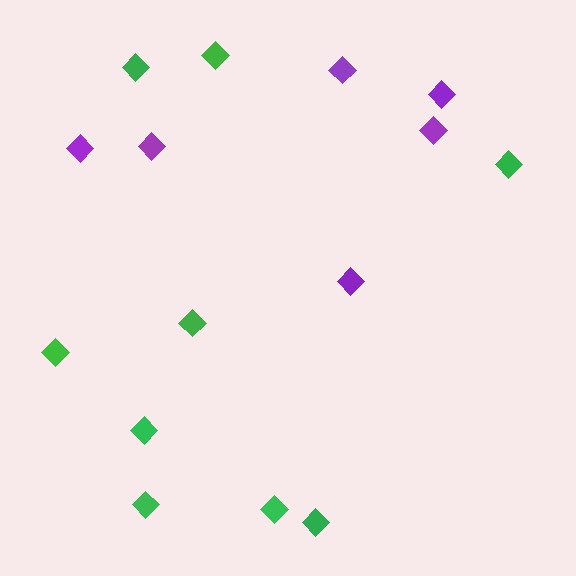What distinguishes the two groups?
There are 2 groups: one group of purple diamonds (6) and one group of green diamonds (9).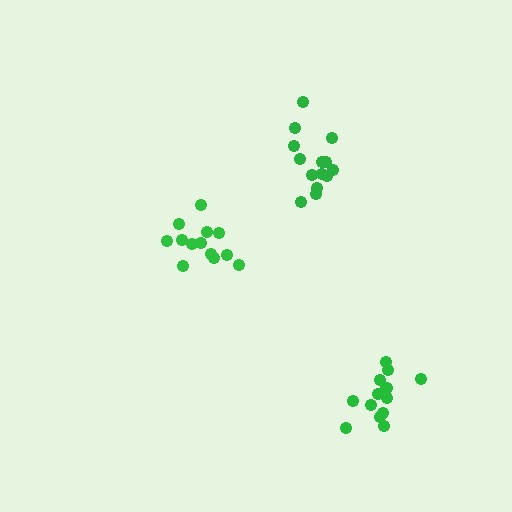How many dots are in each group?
Group 1: 14 dots, Group 2: 13 dots, Group 3: 14 dots (41 total).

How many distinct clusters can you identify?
There are 3 distinct clusters.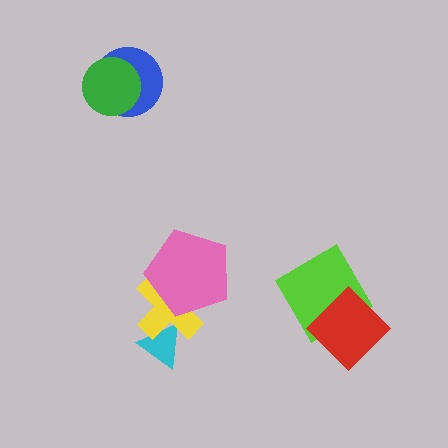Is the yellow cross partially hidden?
Yes, it is partially covered by another shape.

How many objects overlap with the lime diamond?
1 object overlaps with the lime diamond.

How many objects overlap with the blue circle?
1 object overlaps with the blue circle.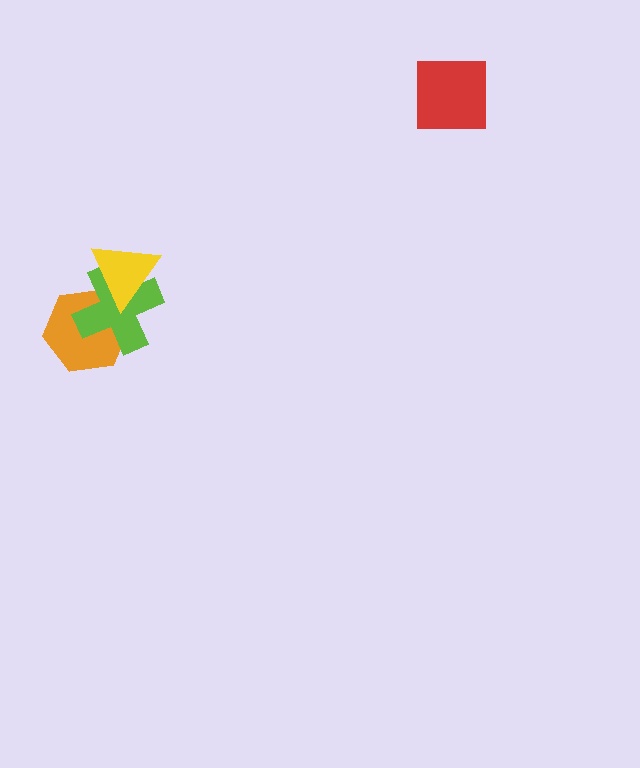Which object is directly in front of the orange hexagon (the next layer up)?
The lime cross is directly in front of the orange hexagon.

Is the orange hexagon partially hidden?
Yes, it is partially covered by another shape.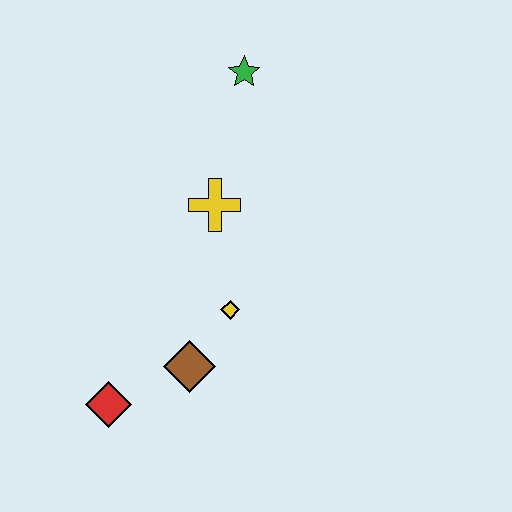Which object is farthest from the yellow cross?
The red diamond is farthest from the yellow cross.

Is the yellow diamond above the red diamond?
Yes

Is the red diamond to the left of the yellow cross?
Yes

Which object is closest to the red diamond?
The brown diamond is closest to the red diamond.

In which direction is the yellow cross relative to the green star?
The yellow cross is below the green star.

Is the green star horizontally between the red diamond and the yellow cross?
No